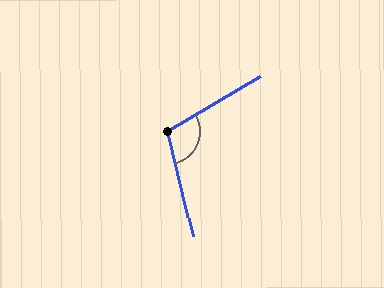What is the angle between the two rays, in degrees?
Approximately 107 degrees.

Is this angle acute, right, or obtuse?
It is obtuse.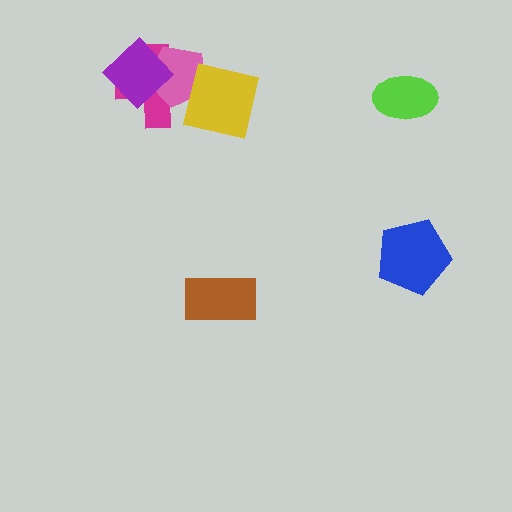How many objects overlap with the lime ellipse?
0 objects overlap with the lime ellipse.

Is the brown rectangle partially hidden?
No, no other shape covers it.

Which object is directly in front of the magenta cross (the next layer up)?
The pink pentagon is directly in front of the magenta cross.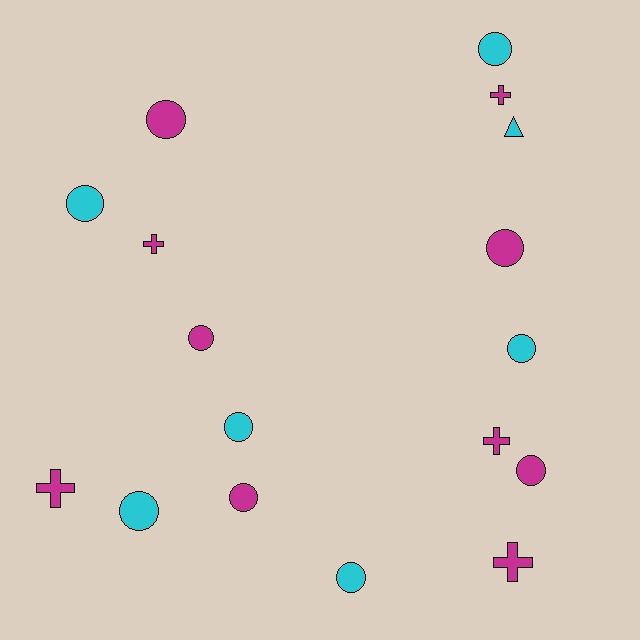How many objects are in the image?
There are 17 objects.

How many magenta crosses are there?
There are 5 magenta crosses.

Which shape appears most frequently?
Circle, with 11 objects.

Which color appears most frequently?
Magenta, with 10 objects.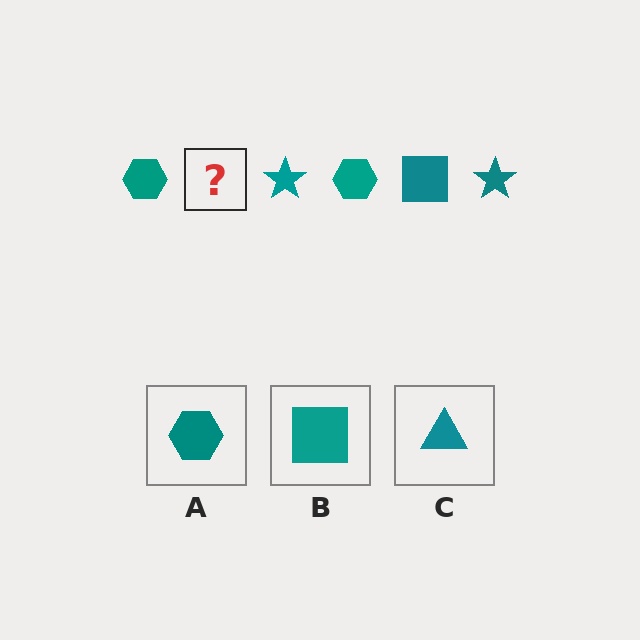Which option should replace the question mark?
Option B.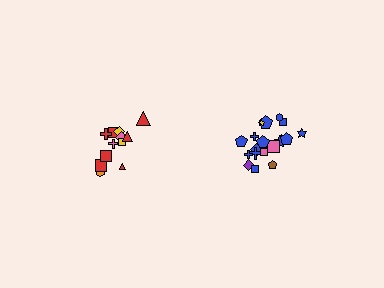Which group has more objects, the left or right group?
The right group.